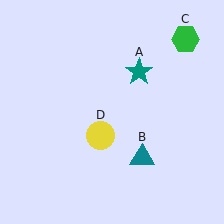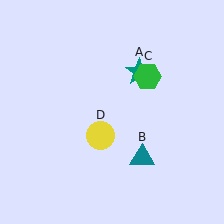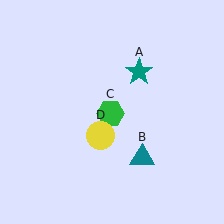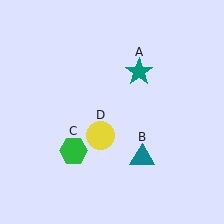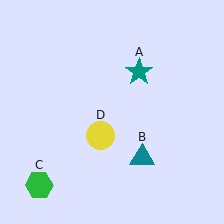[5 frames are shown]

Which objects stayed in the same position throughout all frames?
Teal star (object A) and teal triangle (object B) and yellow circle (object D) remained stationary.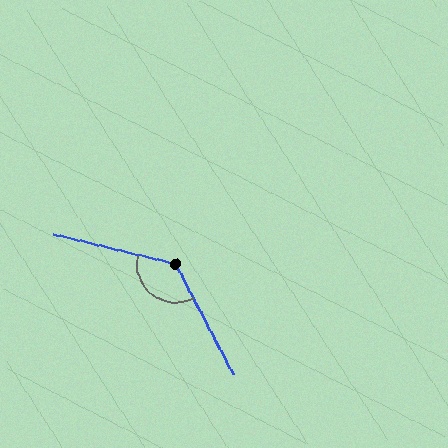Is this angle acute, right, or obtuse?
It is obtuse.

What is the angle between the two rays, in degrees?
Approximately 132 degrees.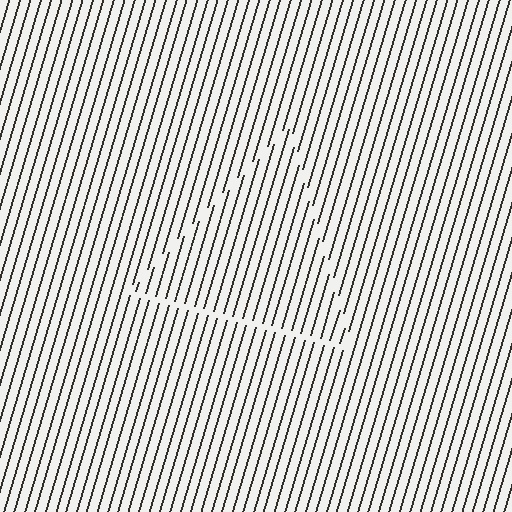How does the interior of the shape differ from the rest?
The interior of the shape contains the same grating, shifted by half a period — the contour is defined by the phase discontinuity where line-ends from the inner and outer gratings abut.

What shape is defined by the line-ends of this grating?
An illusory triangle. The interior of the shape contains the same grating, shifted by half a period — the contour is defined by the phase discontinuity where line-ends from the inner and outer gratings abut.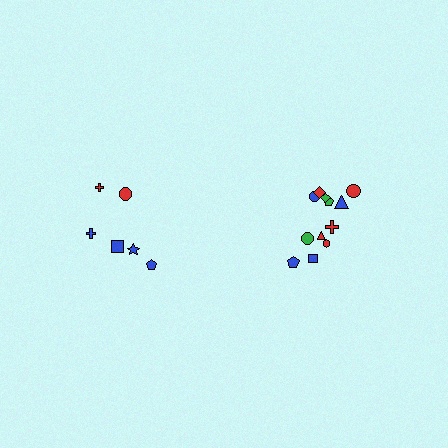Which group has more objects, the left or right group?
The right group.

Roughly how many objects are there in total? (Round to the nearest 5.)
Roughly 20 objects in total.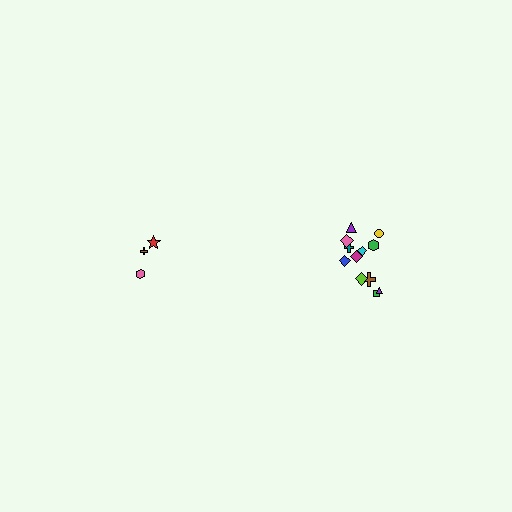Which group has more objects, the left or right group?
The right group.